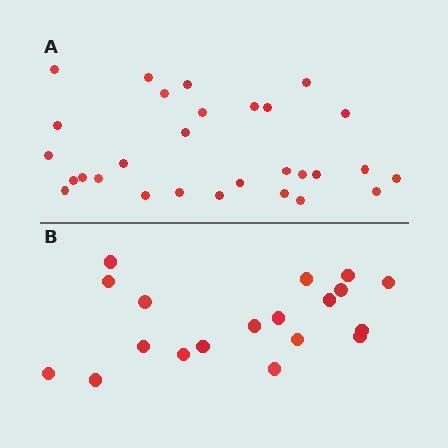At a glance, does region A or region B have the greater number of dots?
Region A (the top region) has more dots.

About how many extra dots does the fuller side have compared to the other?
Region A has roughly 10 or so more dots than region B.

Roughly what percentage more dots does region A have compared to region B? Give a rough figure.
About 55% more.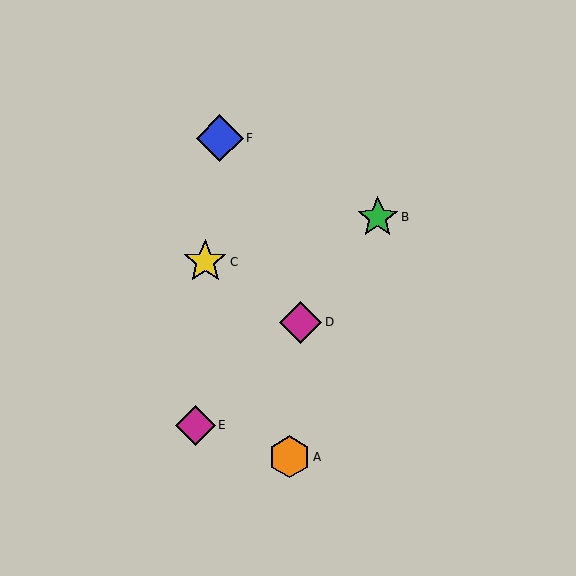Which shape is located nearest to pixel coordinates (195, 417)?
The magenta diamond (labeled E) at (195, 425) is nearest to that location.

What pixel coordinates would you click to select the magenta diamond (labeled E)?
Click at (195, 425) to select the magenta diamond E.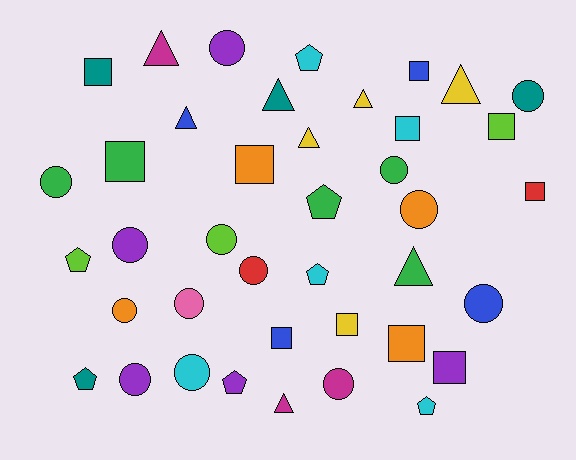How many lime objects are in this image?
There are 3 lime objects.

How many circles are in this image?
There are 14 circles.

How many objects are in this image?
There are 40 objects.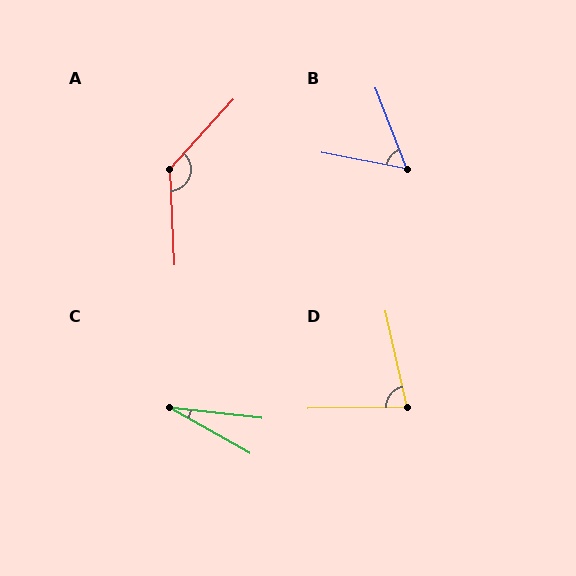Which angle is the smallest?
C, at approximately 23 degrees.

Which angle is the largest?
A, at approximately 135 degrees.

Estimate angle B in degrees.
Approximately 58 degrees.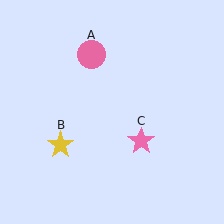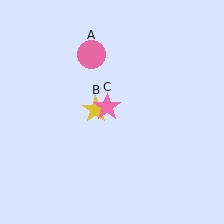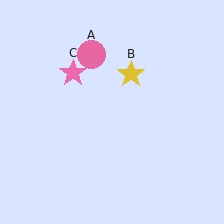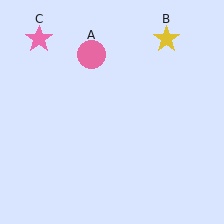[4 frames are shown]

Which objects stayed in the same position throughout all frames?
Pink circle (object A) remained stationary.